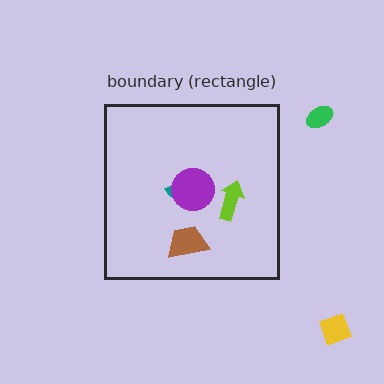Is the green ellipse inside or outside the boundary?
Outside.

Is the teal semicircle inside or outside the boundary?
Inside.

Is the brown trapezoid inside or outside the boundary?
Inside.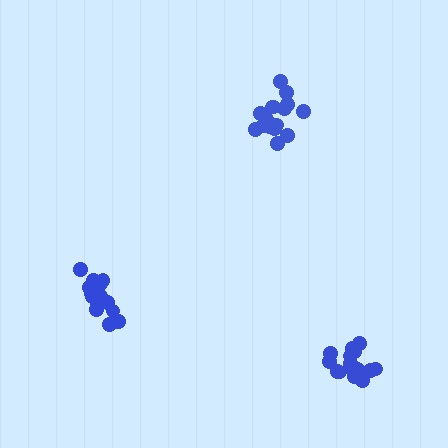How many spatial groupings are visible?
There are 3 spatial groupings.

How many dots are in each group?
Group 1: 16 dots, Group 2: 16 dots, Group 3: 19 dots (51 total).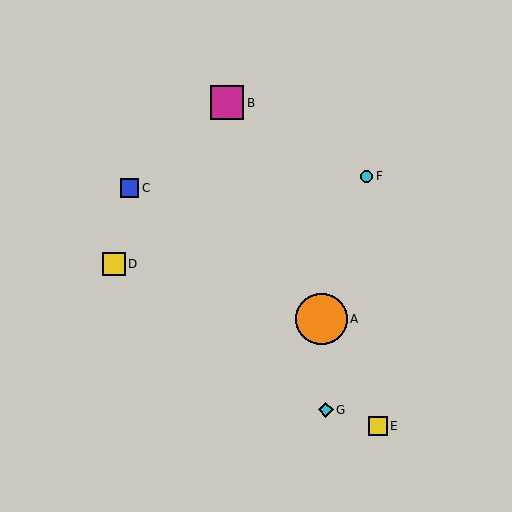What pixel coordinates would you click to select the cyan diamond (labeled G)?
Click at (326, 410) to select the cyan diamond G.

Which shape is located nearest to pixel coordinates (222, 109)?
The magenta square (labeled B) at (227, 103) is nearest to that location.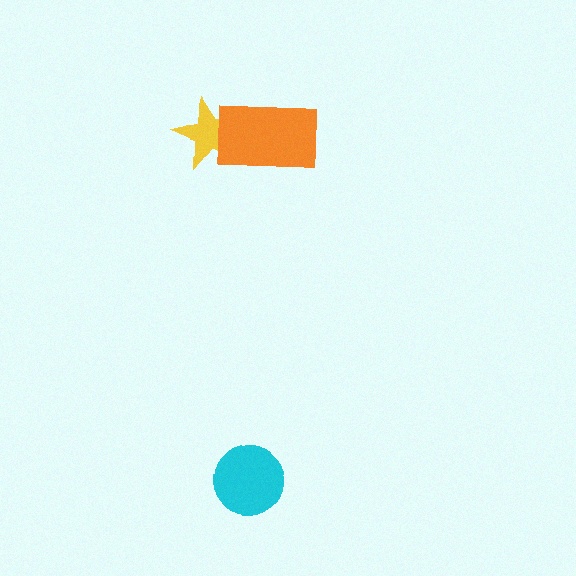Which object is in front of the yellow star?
The orange rectangle is in front of the yellow star.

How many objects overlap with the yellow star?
1 object overlaps with the yellow star.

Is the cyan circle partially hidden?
No, no other shape covers it.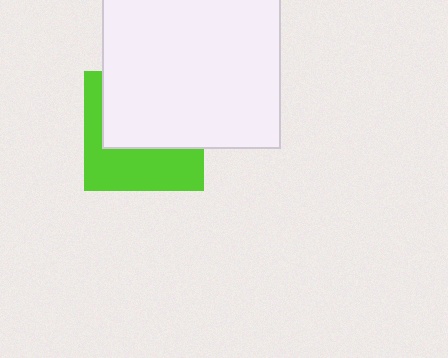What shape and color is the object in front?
The object in front is a white rectangle.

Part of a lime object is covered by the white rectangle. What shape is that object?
It is a square.